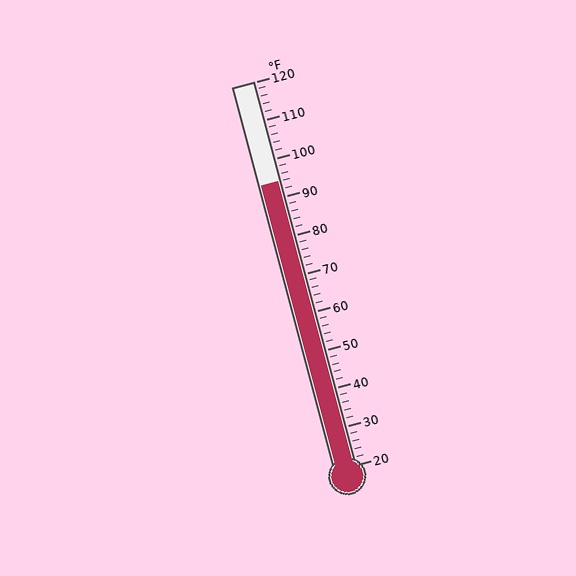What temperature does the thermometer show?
The thermometer shows approximately 94°F.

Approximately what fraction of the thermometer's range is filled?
The thermometer is filled to approximately 75% of its range.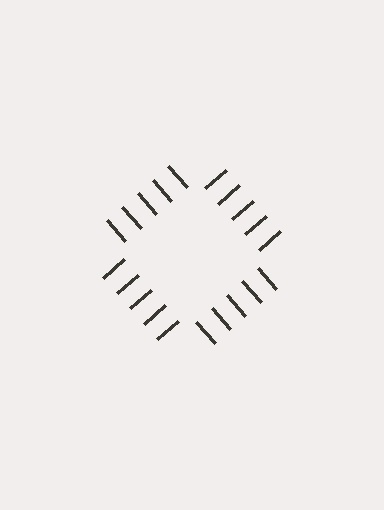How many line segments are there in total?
20 — 5 along each of the 4 edges.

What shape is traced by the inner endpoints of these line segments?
An illusory square — the line segments terminate on its edges but no continuous stroke is drawn.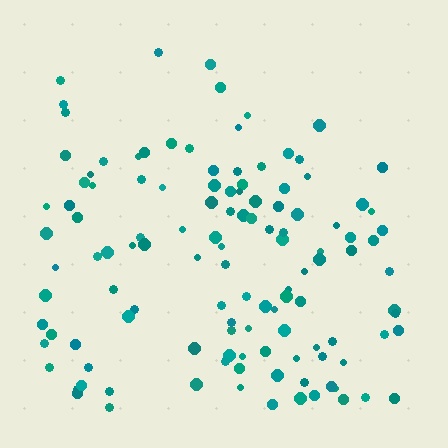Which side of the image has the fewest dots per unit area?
The top.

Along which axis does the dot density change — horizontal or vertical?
Vertical.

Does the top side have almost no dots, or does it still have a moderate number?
Still a moderate number, just noticeably fewer than the bottom.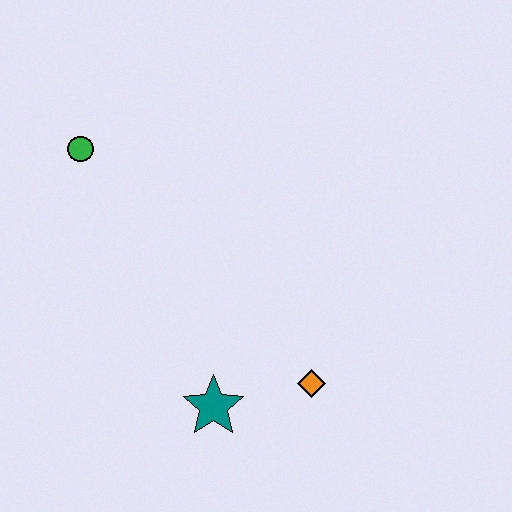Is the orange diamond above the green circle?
No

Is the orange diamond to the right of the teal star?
Yes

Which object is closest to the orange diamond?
The teal star is closest to the orange diamond.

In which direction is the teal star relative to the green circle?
The teal star is below the green circle.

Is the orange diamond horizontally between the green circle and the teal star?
No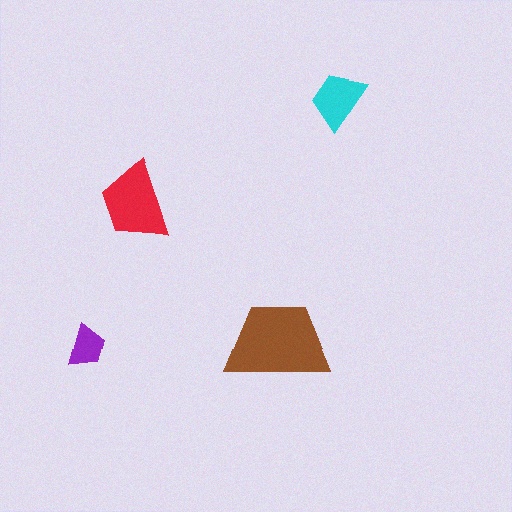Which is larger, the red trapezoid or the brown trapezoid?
The brown one.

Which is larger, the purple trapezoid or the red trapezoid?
The red one.